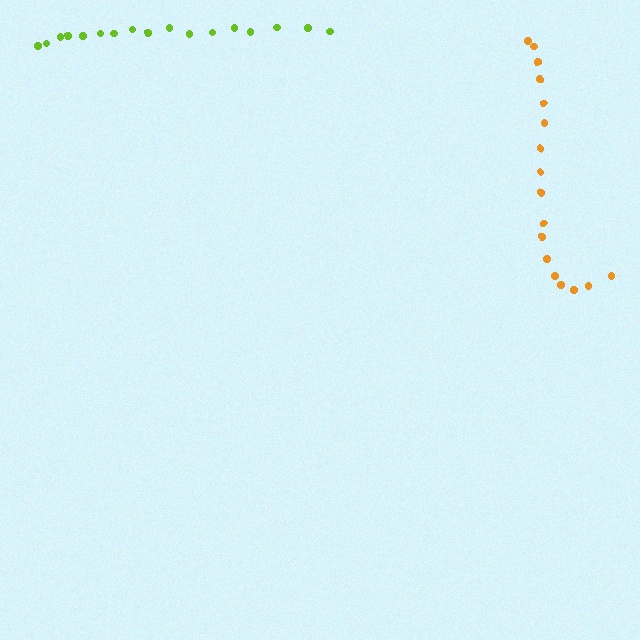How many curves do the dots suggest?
There are 2 distinct paths.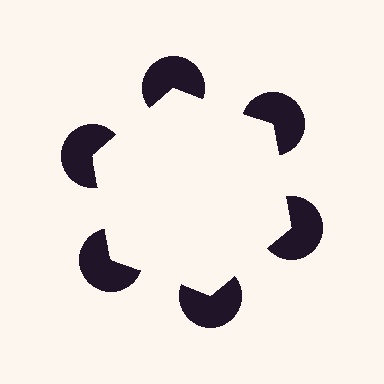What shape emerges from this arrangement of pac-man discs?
An illusory hexagon — its edges are inferred from the aligned wedge cuts in the pac-man discs, not physically drawn.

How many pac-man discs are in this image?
There are 6 — one at each vertex of the illusory hexagon.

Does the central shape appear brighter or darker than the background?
It typically appears slightly brighter than the background, even though no actual brightness change is drawn.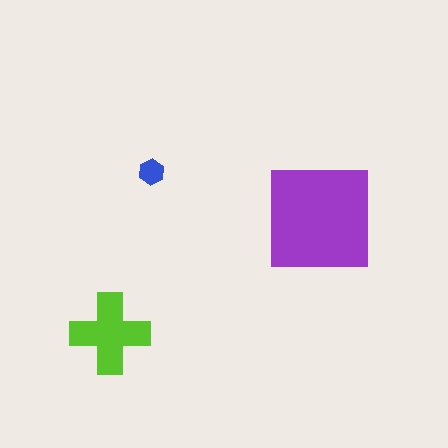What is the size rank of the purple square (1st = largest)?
1st.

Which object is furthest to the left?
The lime cross is leftmost.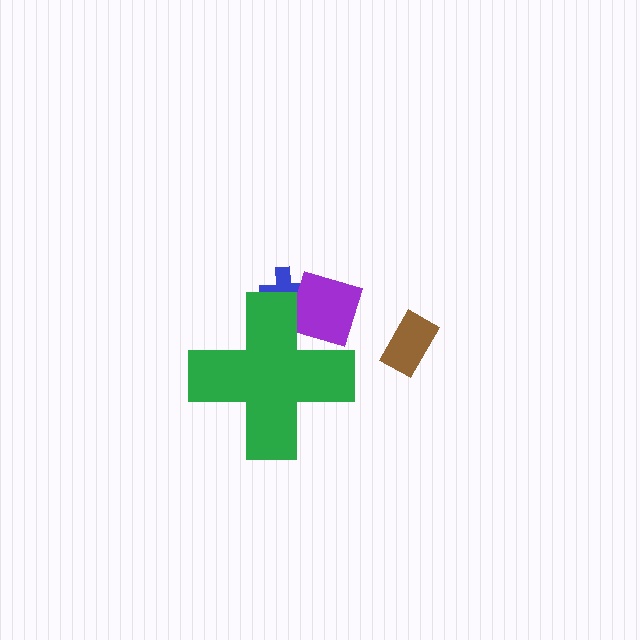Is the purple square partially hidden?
Yes, the purple square is partially hidden behind the green cross.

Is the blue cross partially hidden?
Yes, the blue cross is partially hidden behind the green cross.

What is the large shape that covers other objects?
A green cross.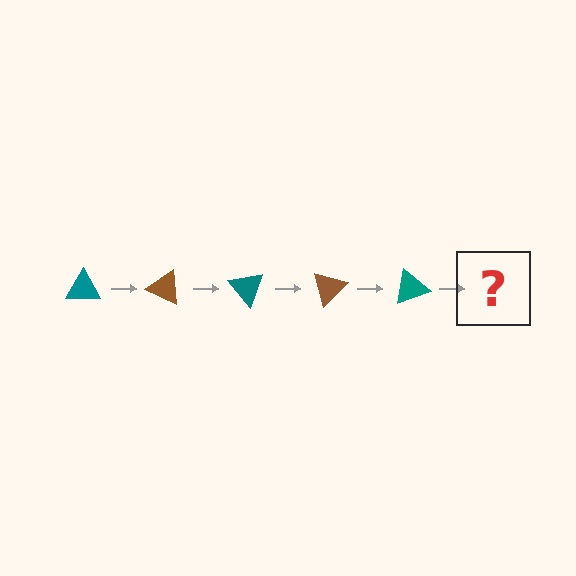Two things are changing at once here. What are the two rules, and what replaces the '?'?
The two rules are that it rotates 25 degrees each step and the color cycles through teal and brown. The '?' should be a brown triangle, rotated 125 degrees from the start.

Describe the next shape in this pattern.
It should be a brown triangle, rotated 125 degrees from the start.